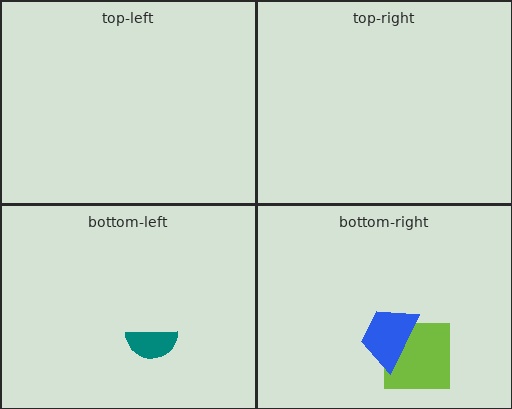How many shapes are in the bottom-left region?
1.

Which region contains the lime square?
The bottom-right region.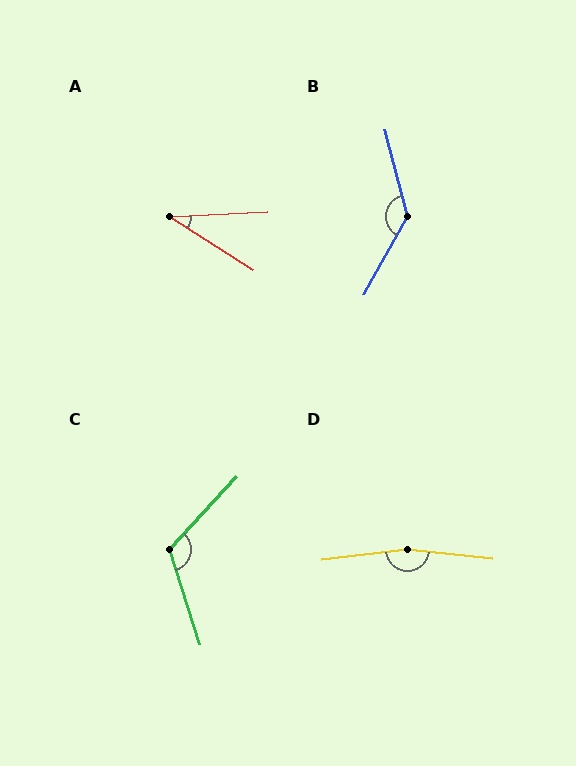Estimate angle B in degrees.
Approximately 136 degrees.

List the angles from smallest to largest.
A (35°), C (119°), B (136°), D (168°).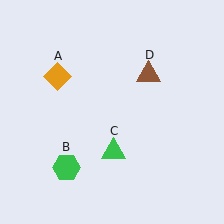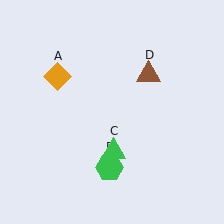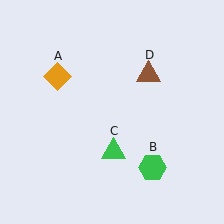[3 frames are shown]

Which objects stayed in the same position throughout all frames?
Orange diamond (object A) and green triangle (object C) and brown triangle (object D) remained stationary.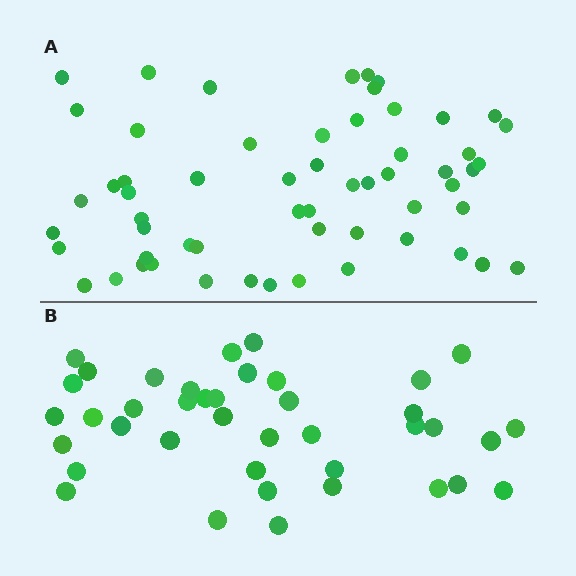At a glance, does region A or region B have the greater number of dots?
Region A (the top region) has more dots.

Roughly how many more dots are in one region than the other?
Region A has approximately 20 more dots than region B.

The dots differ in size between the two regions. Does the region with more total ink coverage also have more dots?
No. Region B has more total ink coverage because its dots are larger, but region A actually contains more individual dots. Total area can be misleading — the number of items is what matters here.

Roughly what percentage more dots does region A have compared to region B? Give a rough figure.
About 45% more.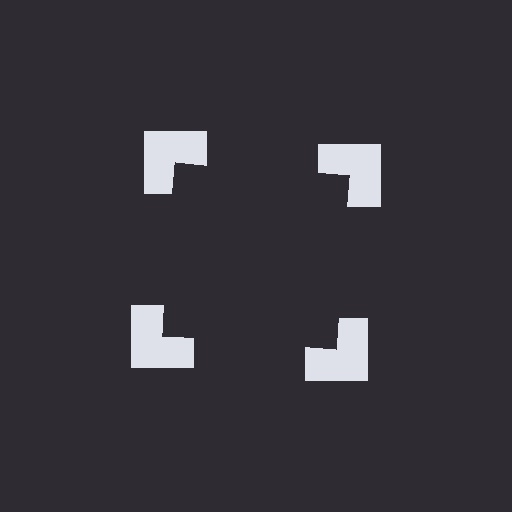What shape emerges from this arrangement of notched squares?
An illusory square — its edges are inferred from the aligned wedge cuts in the notched squares, not physically drawn.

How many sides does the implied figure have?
4 sides.